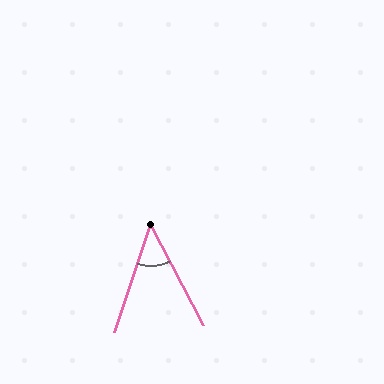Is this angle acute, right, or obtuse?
It is acute.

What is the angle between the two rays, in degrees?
Approximately 46 degrees.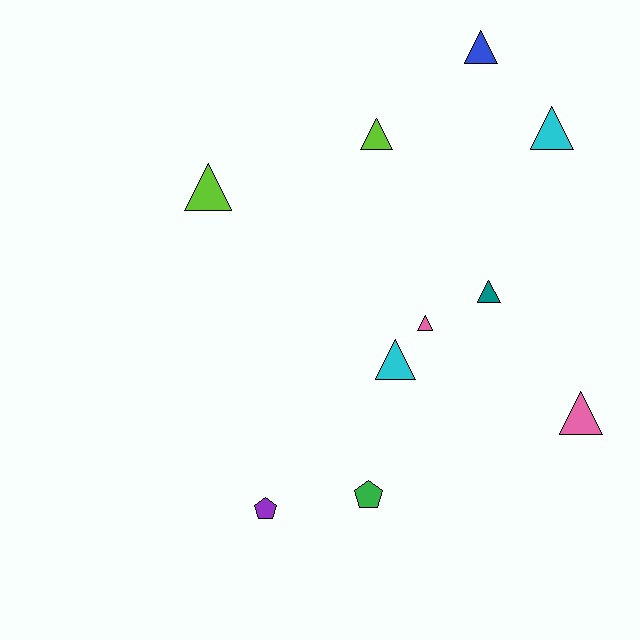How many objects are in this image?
There are 10 objects.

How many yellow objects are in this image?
There are no yellow objects.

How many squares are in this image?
There are no squares.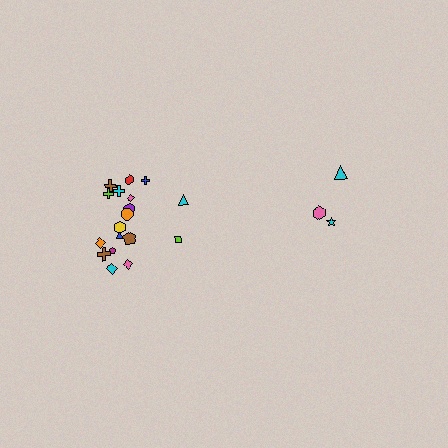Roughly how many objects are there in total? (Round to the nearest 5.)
Roughly 20 objects in total.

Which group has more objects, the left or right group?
The left group.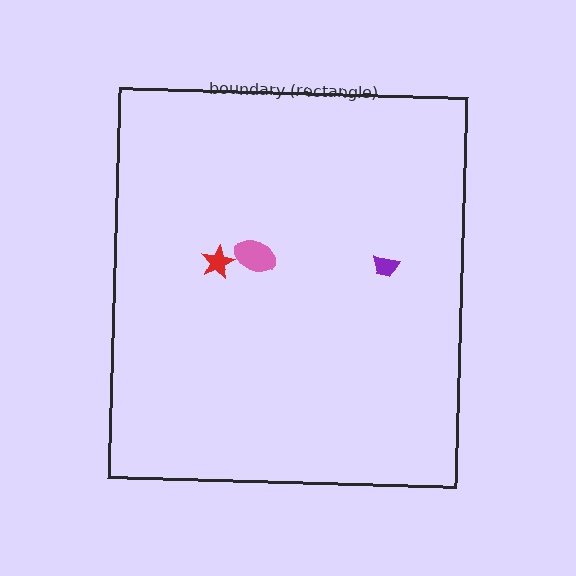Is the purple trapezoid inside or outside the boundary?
Inside.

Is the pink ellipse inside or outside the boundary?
Inside.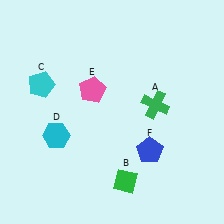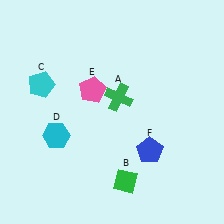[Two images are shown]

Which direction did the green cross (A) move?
The green cross (A) moved left.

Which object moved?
The green cross (A) moved left.